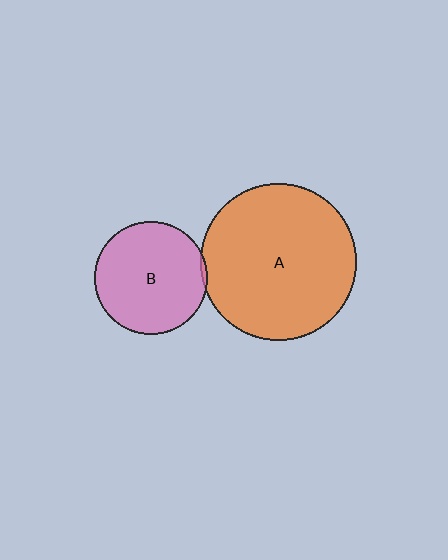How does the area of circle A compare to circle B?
Approximately 1.9 times.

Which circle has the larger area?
Circle A (orange).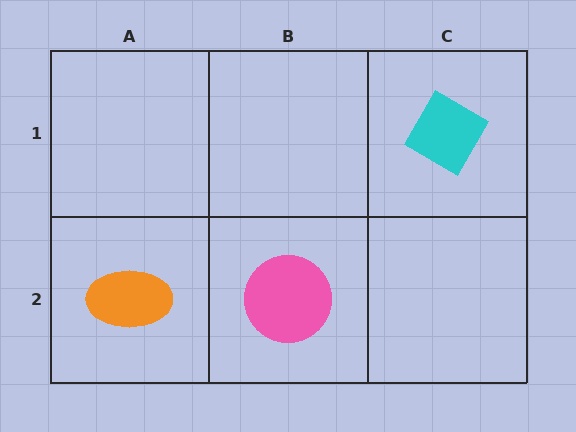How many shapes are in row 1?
1 shape.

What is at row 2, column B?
A pink circle.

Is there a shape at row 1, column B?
No, that cell is empty.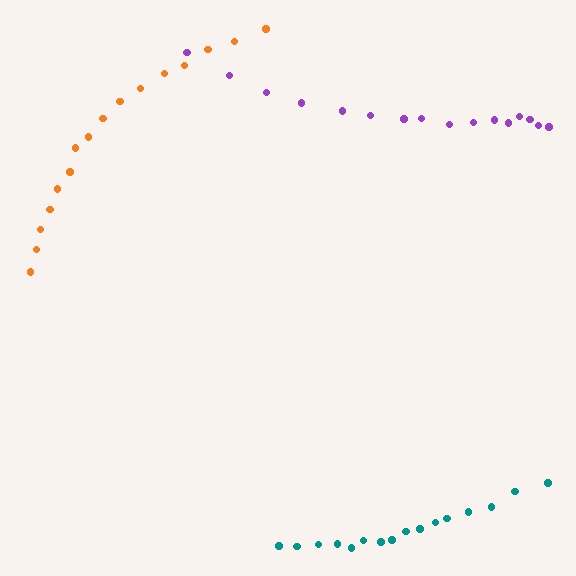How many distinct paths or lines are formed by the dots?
There are 3 distinct paths.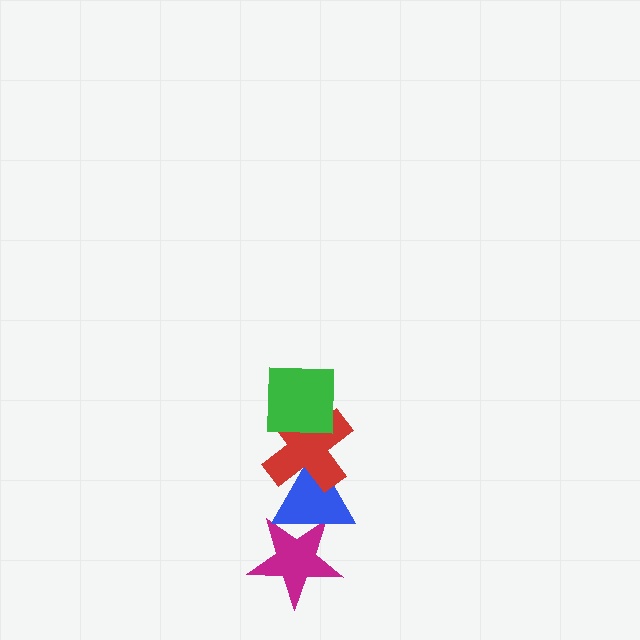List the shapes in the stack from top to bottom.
From top to bottom: the green square, the red cross, the blue triangle, the magenta star.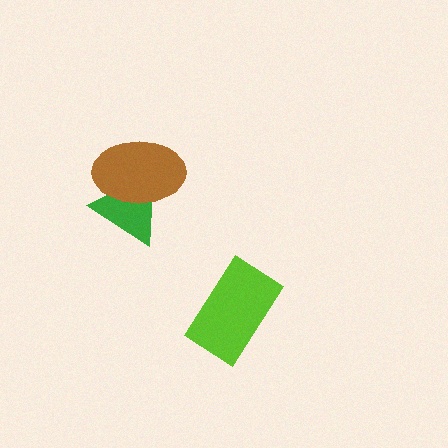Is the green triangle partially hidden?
Yes, it is partially covered by another shape.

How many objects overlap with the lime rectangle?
0 objects overlap with the lime rectangle.